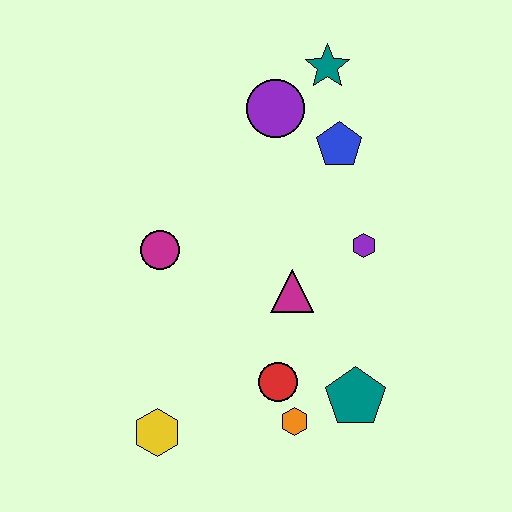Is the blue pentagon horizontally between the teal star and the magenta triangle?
No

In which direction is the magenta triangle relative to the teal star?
The magenta triangle is below the teal star.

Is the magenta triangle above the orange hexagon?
Yes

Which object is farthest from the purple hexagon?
The yellow hexagon is farthest from the purple hexagon.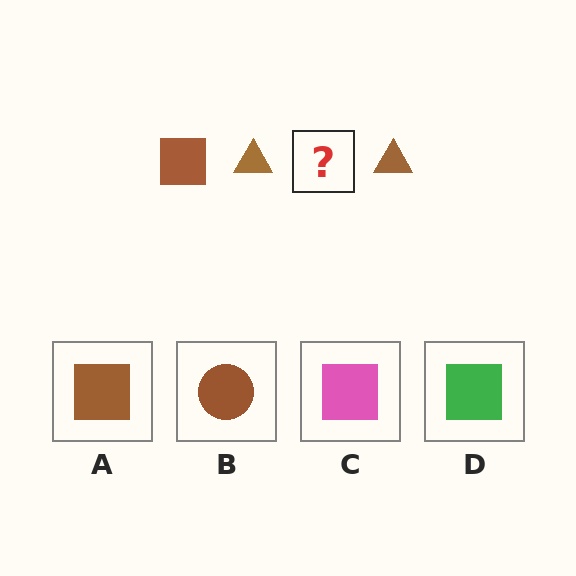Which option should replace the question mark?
Option A.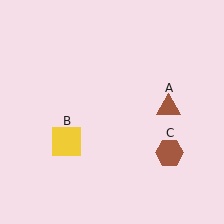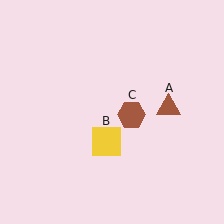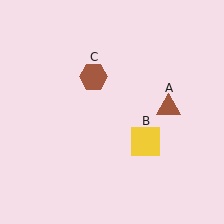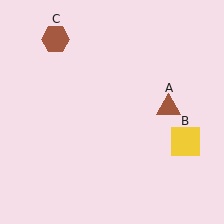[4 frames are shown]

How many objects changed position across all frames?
2 objects changed position: yellow square (object B), brown hexagon (object C).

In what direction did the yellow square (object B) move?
The yellow square (object B) moved right.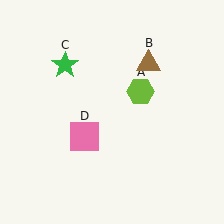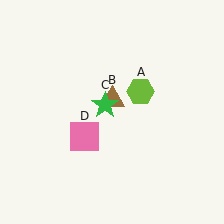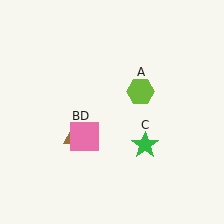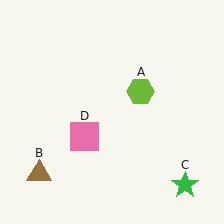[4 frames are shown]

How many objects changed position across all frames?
2 objects changed position: brown triangle (object B), green star (object C).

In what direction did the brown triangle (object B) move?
The brown triangle (object B) moved down and to the left.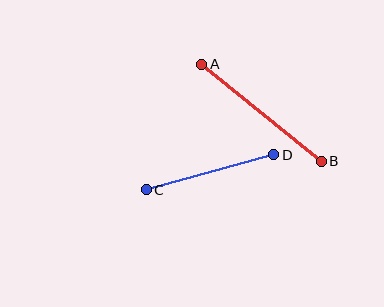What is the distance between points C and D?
The distance is approximately 132 pixels.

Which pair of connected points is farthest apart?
Points A and B are farthest apart.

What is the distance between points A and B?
The distance is approximately 154 pixels.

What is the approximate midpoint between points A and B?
The midpoint is at approximately (262, 113) pixels.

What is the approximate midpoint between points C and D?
The midpoint is at approximately (210, 172) pixels.